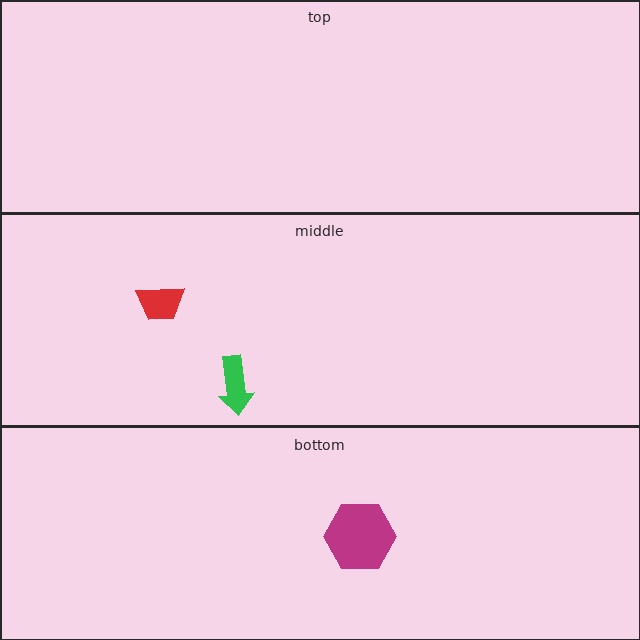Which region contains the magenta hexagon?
The bottom region.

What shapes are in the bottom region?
The magenta hexagon.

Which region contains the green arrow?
The middle region.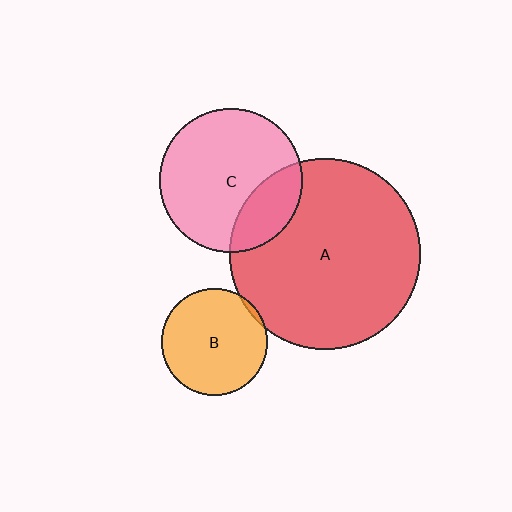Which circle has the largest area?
Circle A (red).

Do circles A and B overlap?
Yes.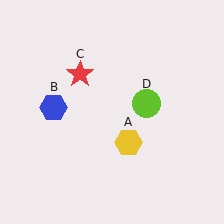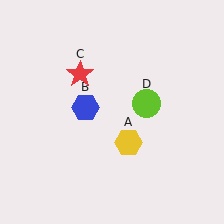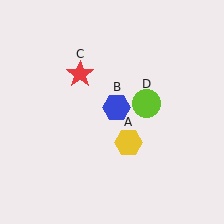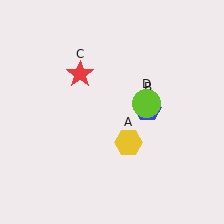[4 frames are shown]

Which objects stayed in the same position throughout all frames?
Yellow hexagon (object A) and red star (object C) and lime circle (object D) remained stationary.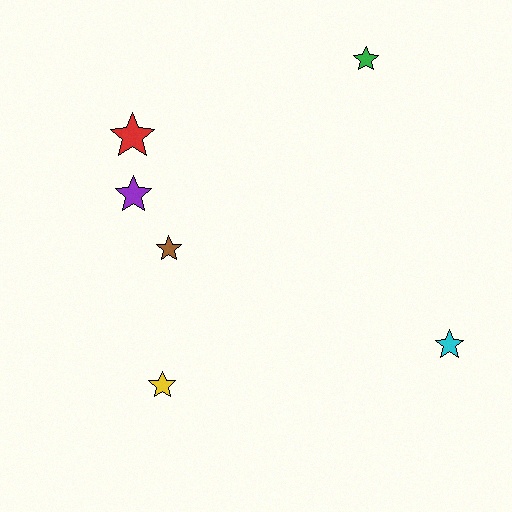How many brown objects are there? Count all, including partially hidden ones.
There is 1 brown object.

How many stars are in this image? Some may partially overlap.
There are 6 stars.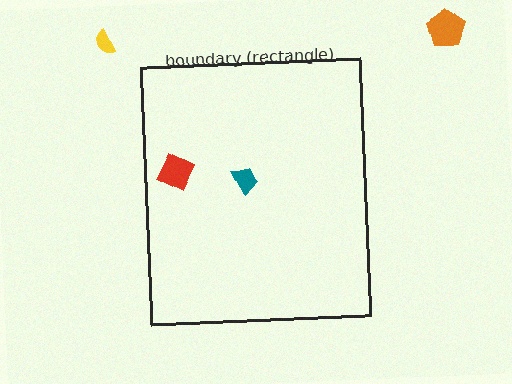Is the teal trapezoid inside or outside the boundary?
Inside.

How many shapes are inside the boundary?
2 inside, 2 outside.